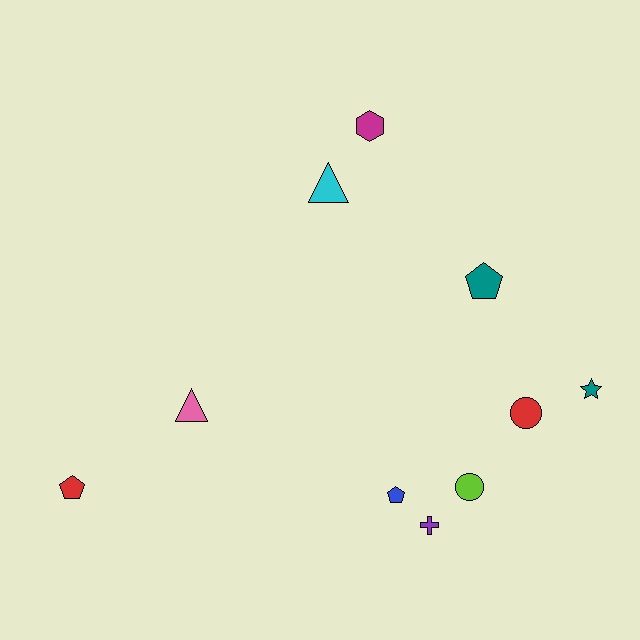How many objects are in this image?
There are 10 objects.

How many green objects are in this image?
There are no green objects.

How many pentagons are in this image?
There are 3 pentagons.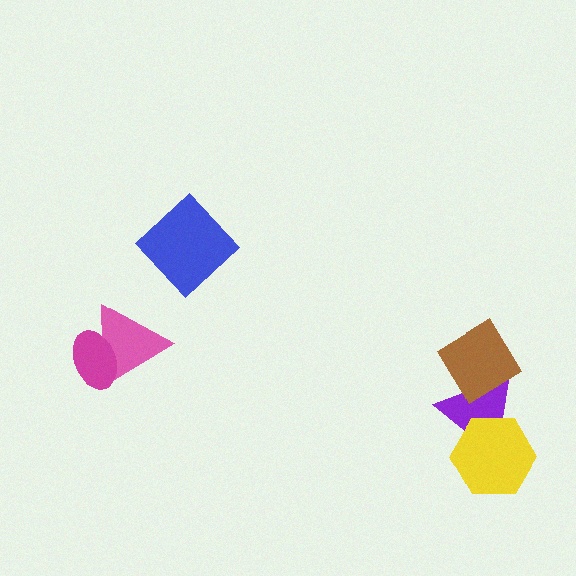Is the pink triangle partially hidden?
Yes, it is partially covered by another shape.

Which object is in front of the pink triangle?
The magenta ellipse is in front of the pink triangle.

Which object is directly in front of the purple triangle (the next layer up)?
The brown diamond is directly in front of the purple triangle.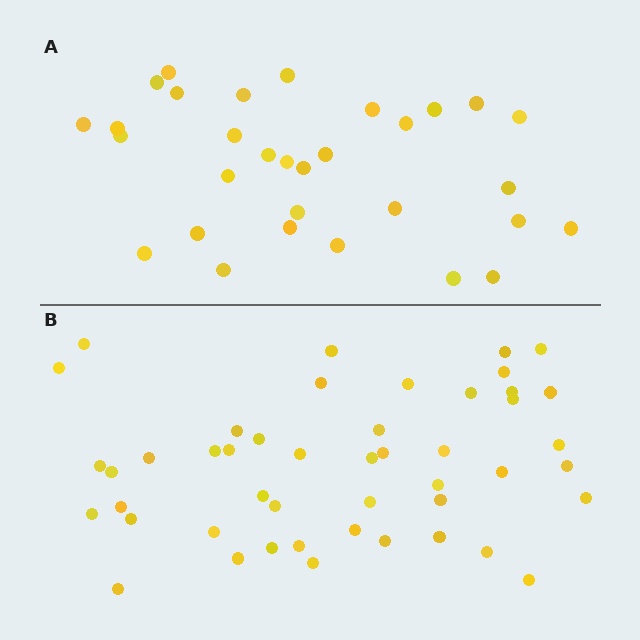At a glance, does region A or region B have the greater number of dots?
Region B (the bottom region) has more dots.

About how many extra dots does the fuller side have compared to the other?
Region B has approximately 15 more dots than region A.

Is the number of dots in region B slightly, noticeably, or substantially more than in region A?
Region B has substantially more. The ratio is roughly 1.5 to 1.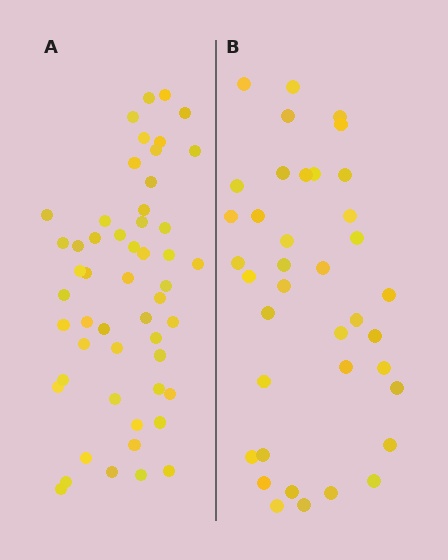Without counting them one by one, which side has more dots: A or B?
Region A (the left region) has more dots.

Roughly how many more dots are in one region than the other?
Region A has approximately 15 more dots than region B.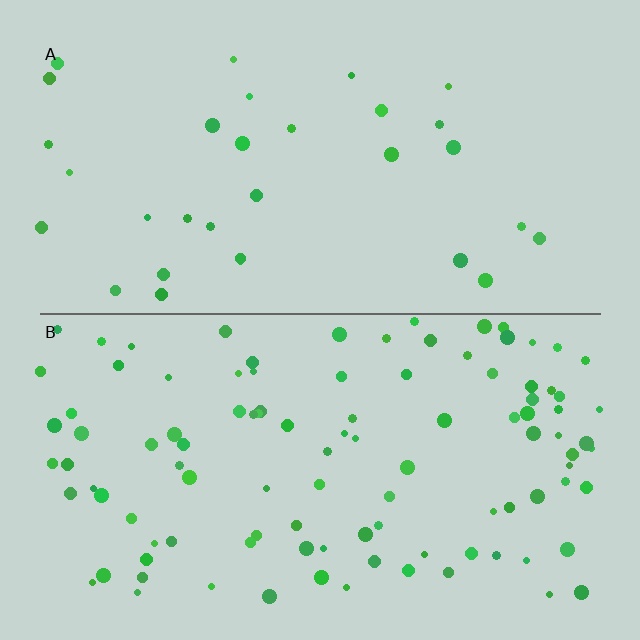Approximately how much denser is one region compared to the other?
Approximately 3.3× — region B over region A.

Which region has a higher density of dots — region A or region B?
B (the bottom).